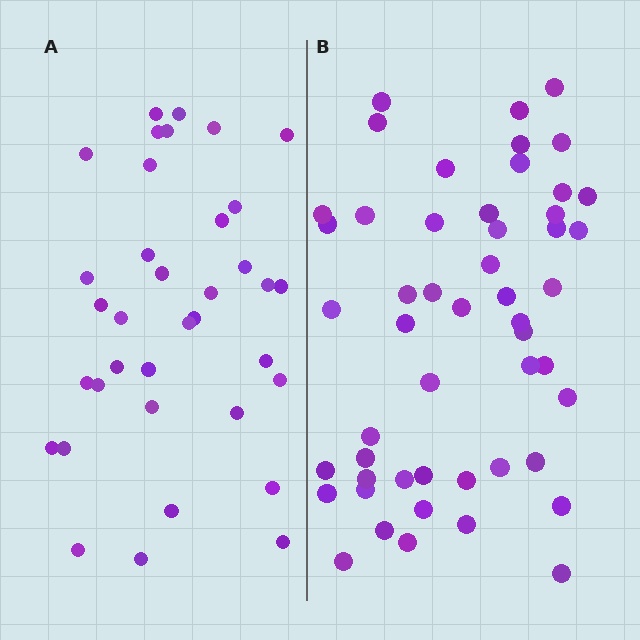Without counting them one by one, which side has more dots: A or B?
Region B (the right region) has more dots.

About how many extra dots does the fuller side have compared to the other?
Region B has approximately 15 more dots than region A.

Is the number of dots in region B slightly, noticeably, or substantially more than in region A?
Region B has noticeably more, but not dramatically so. The ratio is roughly 1.4 to 1.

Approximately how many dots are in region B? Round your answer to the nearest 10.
About 50 dots. (The exact count is 51, which rounds to 50.)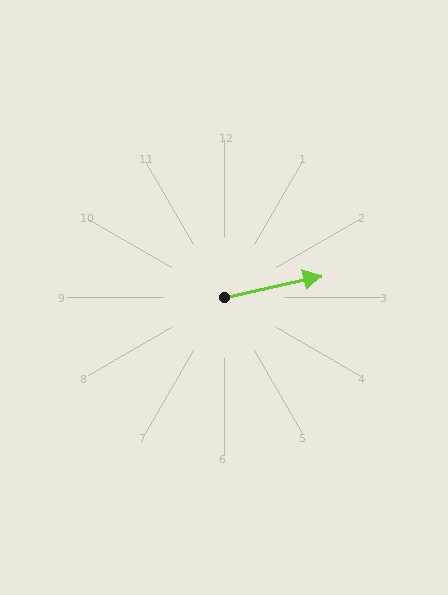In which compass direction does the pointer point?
East.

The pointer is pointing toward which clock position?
Roughly 3 o'clock.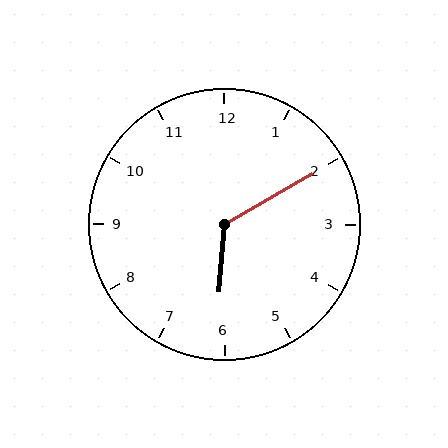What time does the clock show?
6:10.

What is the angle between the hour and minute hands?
Approximately 125 degrees.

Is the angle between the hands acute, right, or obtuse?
It is obtuse.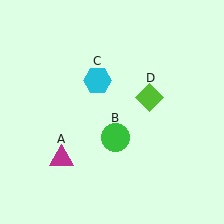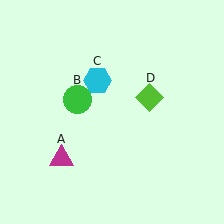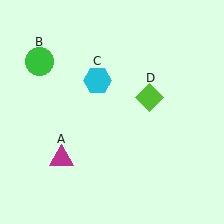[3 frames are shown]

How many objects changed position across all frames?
1 object changed position: green circle (object B).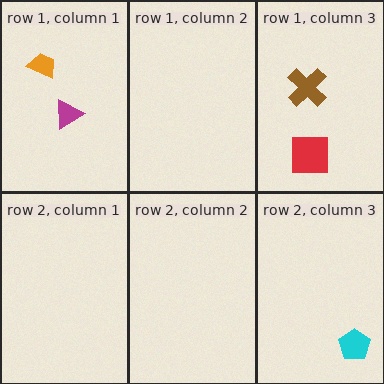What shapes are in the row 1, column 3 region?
The brown cross, the red square.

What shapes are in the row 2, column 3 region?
The cyan pentagon.